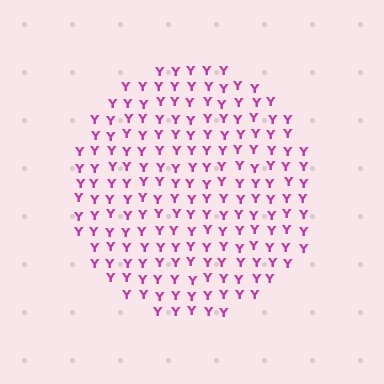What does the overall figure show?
The overall figure shows a circle.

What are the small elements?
The small elements are letter Y's.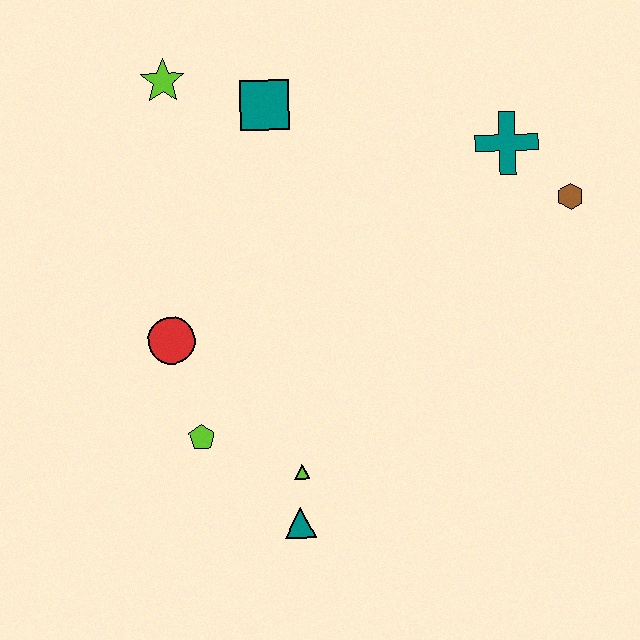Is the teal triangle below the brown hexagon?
Yes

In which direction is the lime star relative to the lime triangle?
The lime star is above the lime triangle.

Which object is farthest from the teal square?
The teal triangle is farthest from the teal square.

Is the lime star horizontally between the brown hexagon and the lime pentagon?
No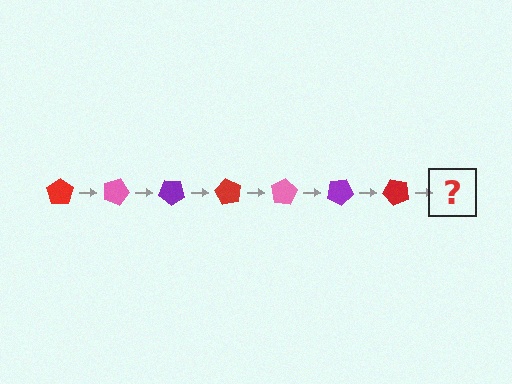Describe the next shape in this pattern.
It should be a pink pentagon, rotated 140 degrees from the start.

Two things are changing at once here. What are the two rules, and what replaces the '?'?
The two rules are that it rotates 20 degrees each step and the color cycles through red, pink, and purple. The '?' should be a pink pentagon, rotated 140 degrees from the start.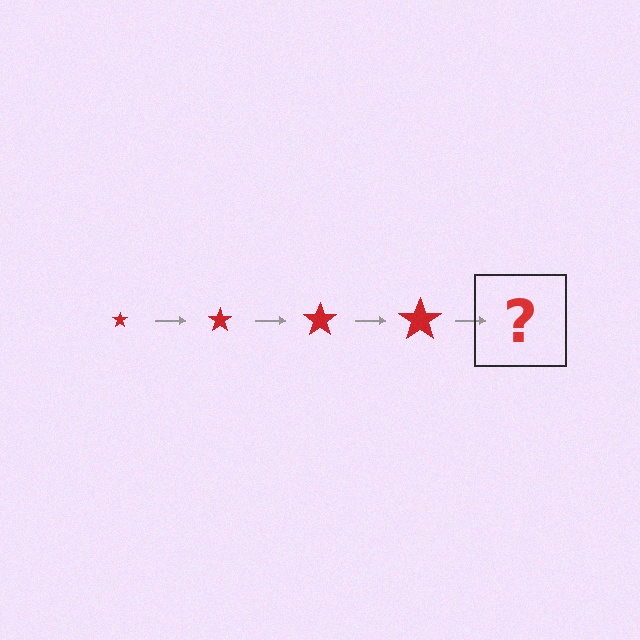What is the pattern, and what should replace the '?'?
The pattern is that the star gets progressively larger each step. The '?' should be a red star, larger than the previous one.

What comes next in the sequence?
The next element should be a red star, larger than the previous one.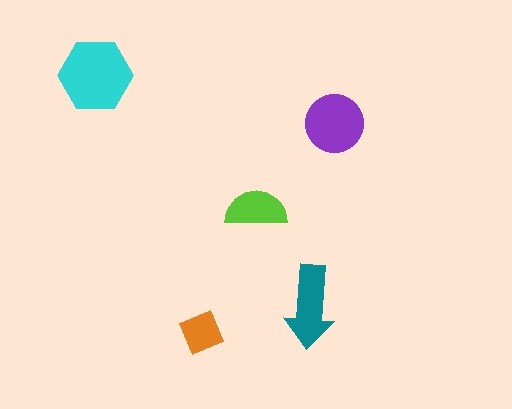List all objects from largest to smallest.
The cyan hexagon, the purple circle, the teal arrow, the lime semicircle, the orange square.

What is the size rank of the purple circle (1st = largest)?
2nd.